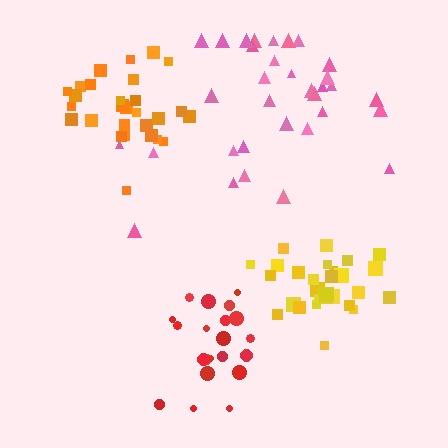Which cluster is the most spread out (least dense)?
Pink.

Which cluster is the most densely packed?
Yellow.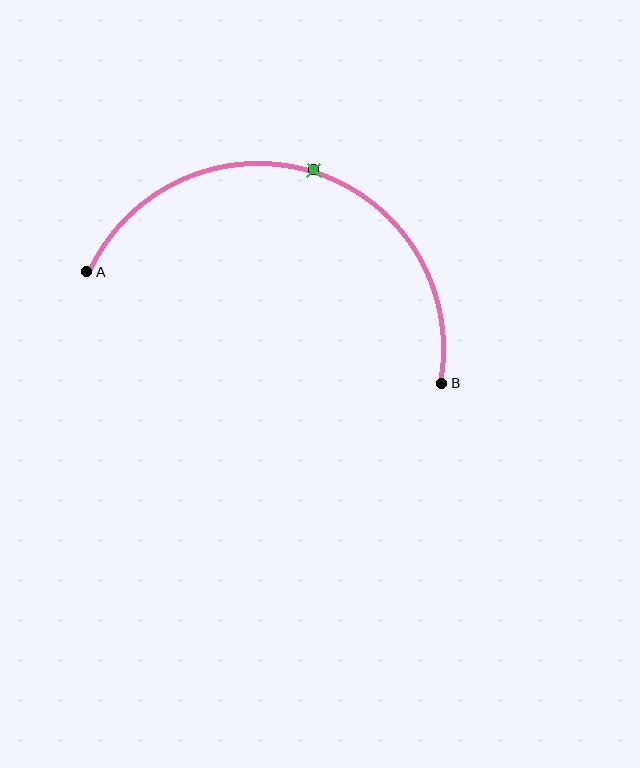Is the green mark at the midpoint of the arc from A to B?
Yes. The green mark lies on the arc at equal arc-length from both A and B — it is the arc midpoint.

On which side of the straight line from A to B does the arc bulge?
The arc bulges above the straight line connecting A and B.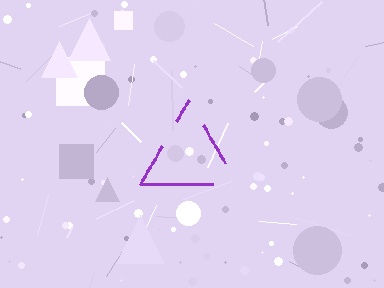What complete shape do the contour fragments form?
The contour fragments form a triangle.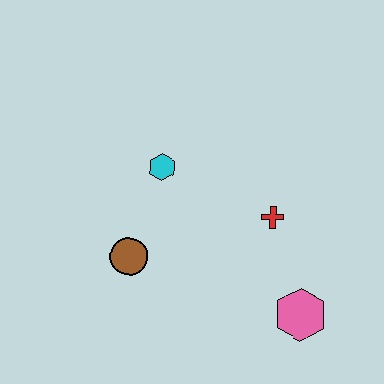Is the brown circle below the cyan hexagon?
Yes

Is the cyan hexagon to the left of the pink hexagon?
Yes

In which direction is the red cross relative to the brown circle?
The red cross is to the right of the brown circle.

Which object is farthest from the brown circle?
The pink hexagon is farthest from the brown circle.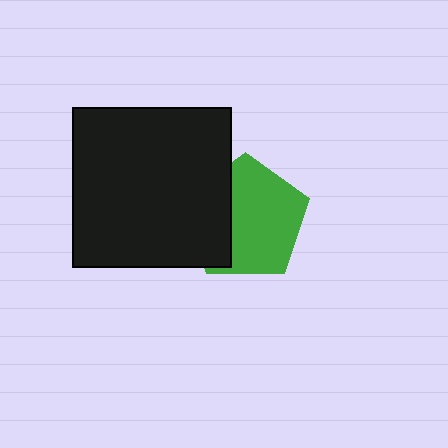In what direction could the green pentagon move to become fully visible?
The green pentagon could move right. That would shift it out from behind the black square entirely.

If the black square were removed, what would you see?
You would see the complete green pentagon.